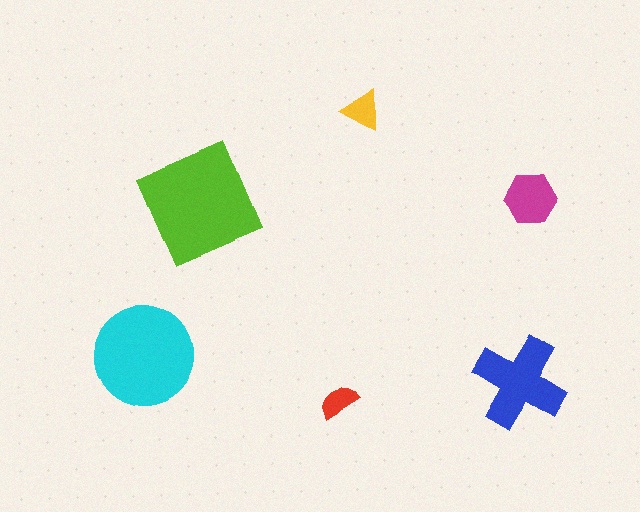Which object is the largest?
The lime square.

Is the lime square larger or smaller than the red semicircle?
Larger.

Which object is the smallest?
The red semicircle.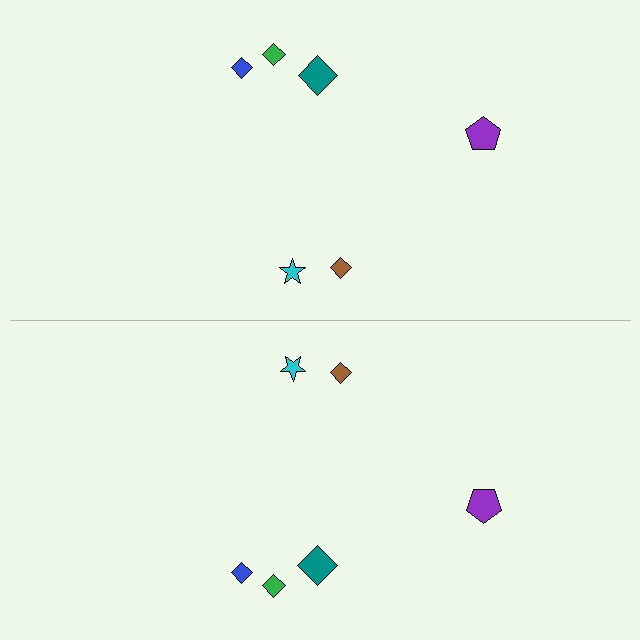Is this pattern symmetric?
Yes, this pattern has bilateral (reflection) symmetry.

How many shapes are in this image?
There are 12 shapes in this image.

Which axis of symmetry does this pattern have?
The pattern has a horizontal axis of symmetry running through the center of the image.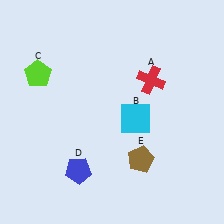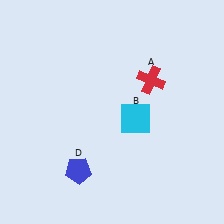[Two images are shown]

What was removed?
The brown pentagon (E), the lime pentagon (C) were removed in Image 2.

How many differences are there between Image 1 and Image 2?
There are 2 differences between the two images.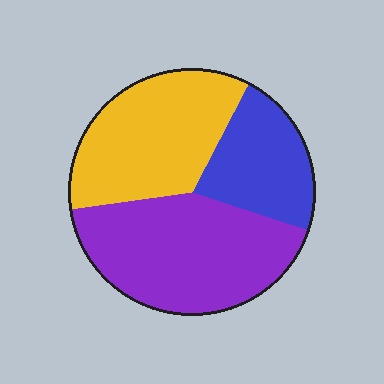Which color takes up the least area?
Blue, at roughly 20%.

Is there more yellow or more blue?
Yellow.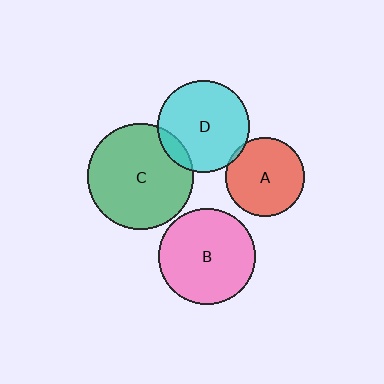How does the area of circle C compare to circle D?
Approximately 1.3 times.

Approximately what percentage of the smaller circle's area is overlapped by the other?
Approximately 10%.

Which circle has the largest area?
Circle C (green).